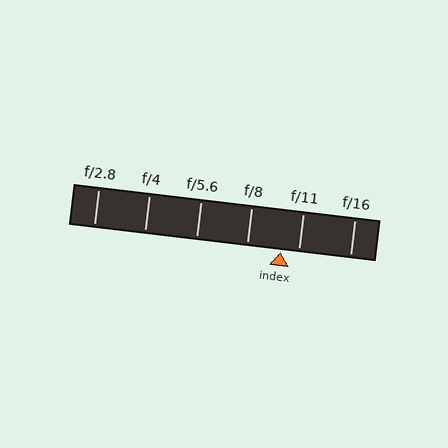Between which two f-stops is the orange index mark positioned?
The index mark is between f/8 and f/11.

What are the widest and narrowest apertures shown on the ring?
The widest aperture shown is f/2.8 and the narrowest is f/16.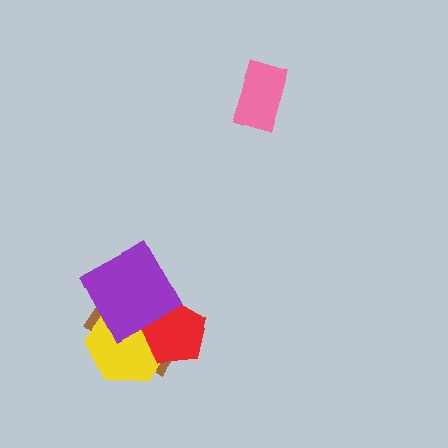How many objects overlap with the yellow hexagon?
3 objects overlap with the yellow hexagon.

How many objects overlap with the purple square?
3 objects overlap with the purple square.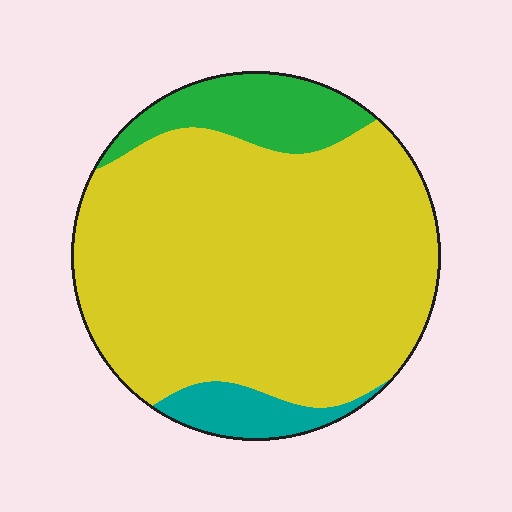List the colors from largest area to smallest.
From largest to smallest: yellow, green, teal.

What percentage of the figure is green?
Green covers 13% of the figure.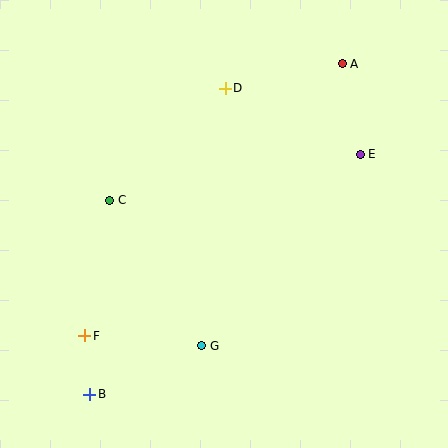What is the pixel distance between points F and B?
The distance between F and B is 58 pixels.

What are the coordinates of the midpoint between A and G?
The midpoint between A and G is at (272, 205).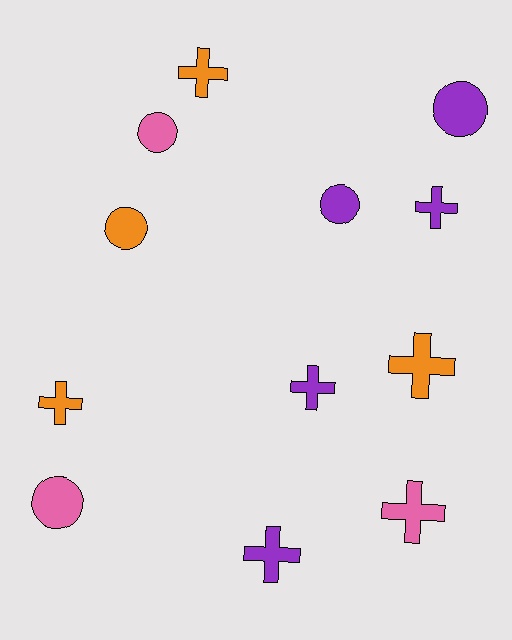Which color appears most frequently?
Purple, with 5 objects.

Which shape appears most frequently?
Cross, with 7 objects.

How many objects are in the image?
There are 12 objects.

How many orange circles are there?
There is 1 orange circle.